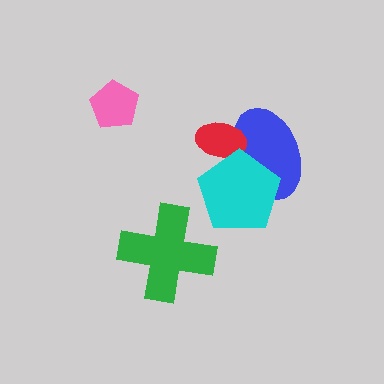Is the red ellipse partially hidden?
Yes, it is partially covered by another shape.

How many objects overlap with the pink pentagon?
0 objects overlap with the pink pentagon.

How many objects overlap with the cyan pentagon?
2 objects overlap with the cyan pentagon.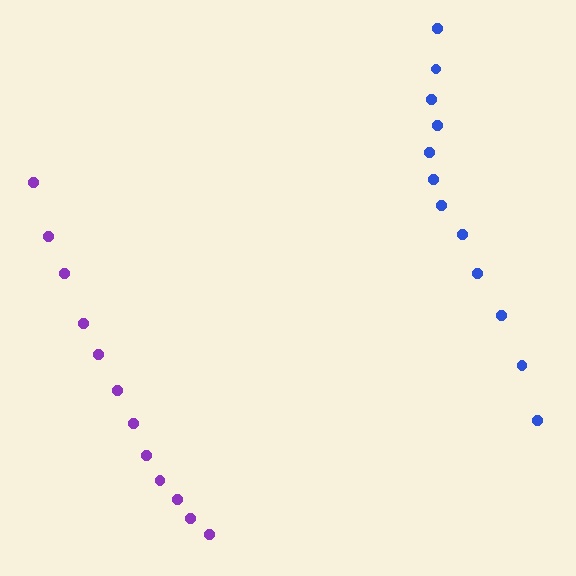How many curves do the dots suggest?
There are 2 distinct paths.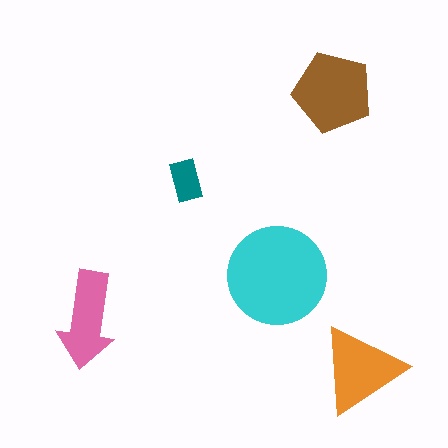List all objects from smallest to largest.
The teal rectangle, the pink arrow, the orange triangle, the brown pentagon, the cyan circle.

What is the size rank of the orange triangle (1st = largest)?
3rd.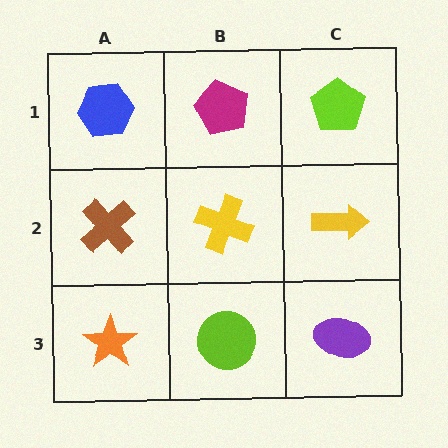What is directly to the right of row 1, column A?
A magenta pentagon.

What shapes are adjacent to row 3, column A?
A brown cross (row 2, column A), a lime circle (row 3, column B).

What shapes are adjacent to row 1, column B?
A yellow cross (row 2, column B), a blue hexagon (row 1, column A), a lime pentagon (row 1, column C).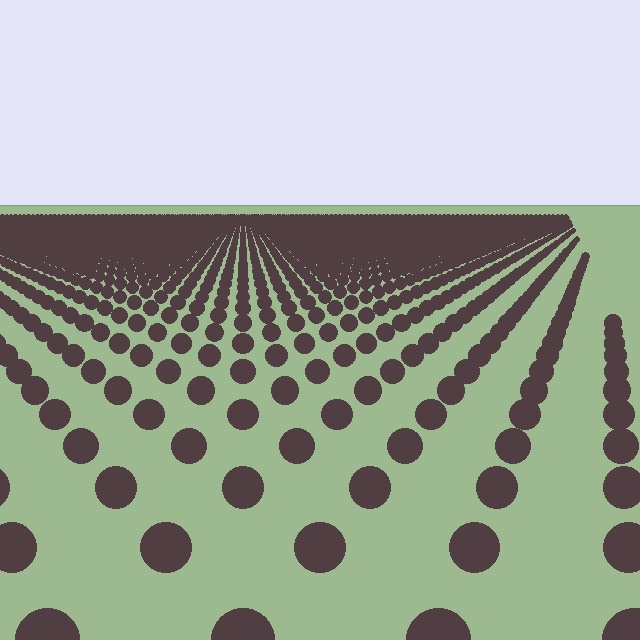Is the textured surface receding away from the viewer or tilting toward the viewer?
The surface is receding away from the viewer. Texture elements get smaller and denser toward the top.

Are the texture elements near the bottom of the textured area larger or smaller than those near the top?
Larger. Near the bottom, elements are closer to the viewer and appear at a bigger on-screen size.